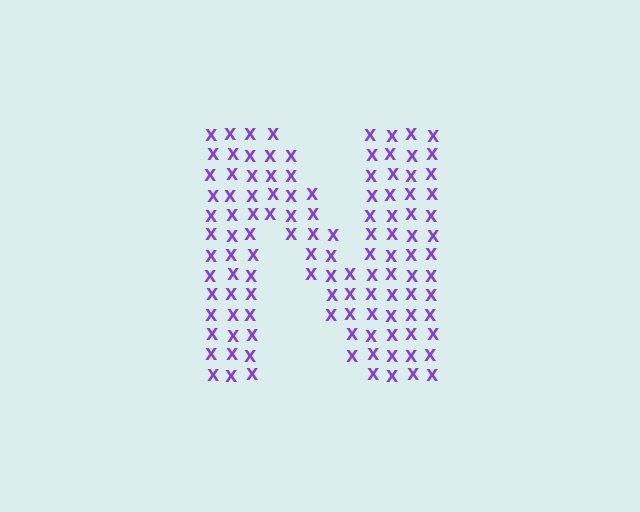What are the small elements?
The small elements are letter X's.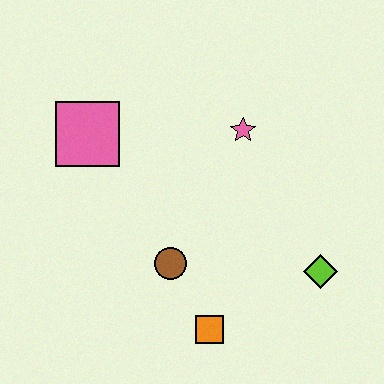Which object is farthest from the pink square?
The lime diamond is farthest from the pink square.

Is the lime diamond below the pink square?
Yes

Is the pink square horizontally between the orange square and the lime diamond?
No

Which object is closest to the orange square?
The brown circle is closest to the orange square.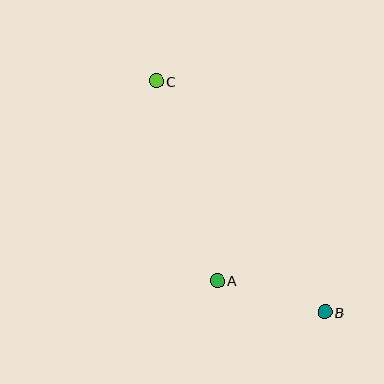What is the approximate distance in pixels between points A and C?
The distance between A and C is approximately 208 pixels.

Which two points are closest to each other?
Points A and B are closest to each other.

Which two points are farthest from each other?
Points B and C are farthest from each other.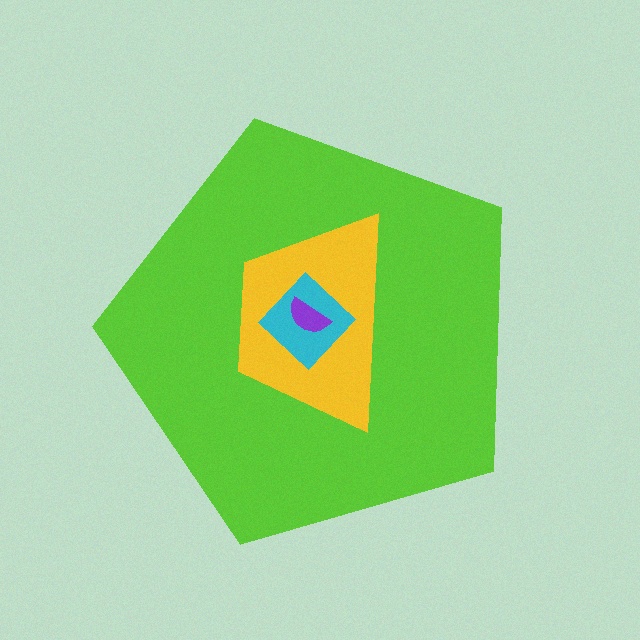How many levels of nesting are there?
4.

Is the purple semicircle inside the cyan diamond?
Yes.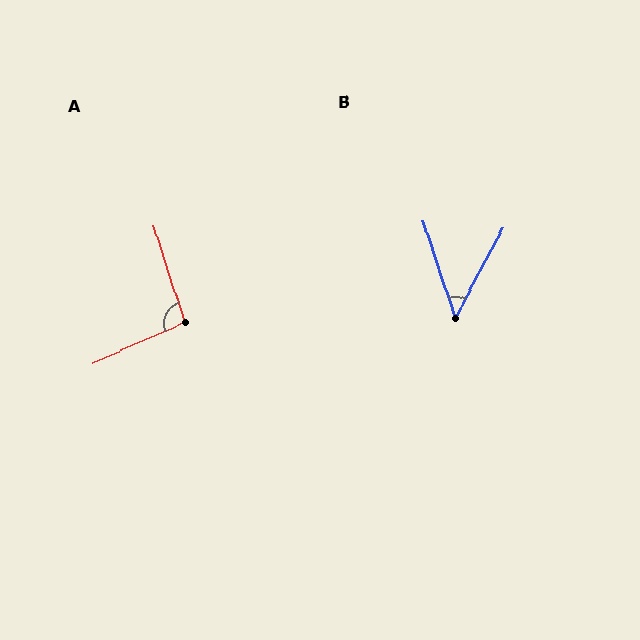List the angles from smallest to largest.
B (46°), A (96°).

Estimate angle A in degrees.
Approximately 96 degrees.